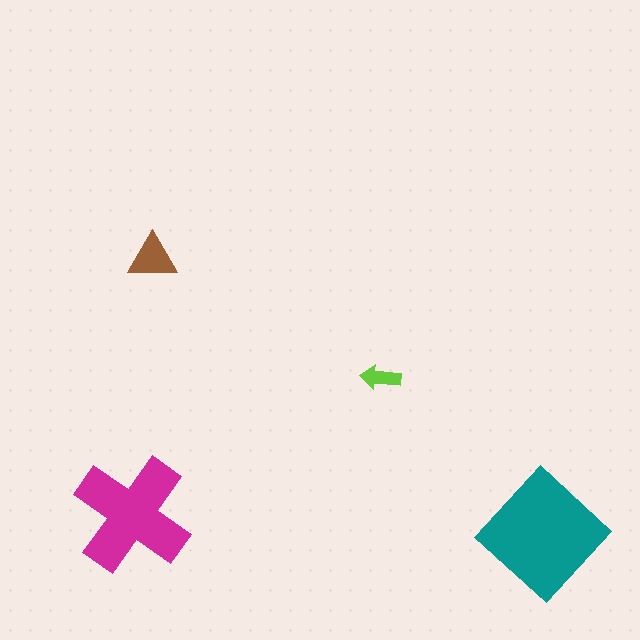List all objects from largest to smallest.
The teal diamond, the magenta cross, the brown triangle, the lime arrow.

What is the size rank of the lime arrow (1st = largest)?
4th.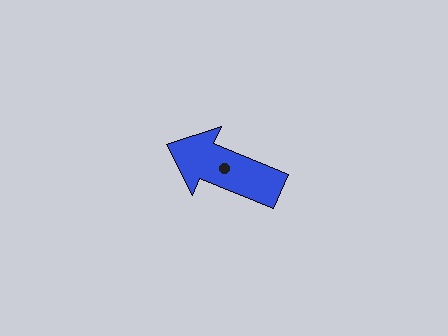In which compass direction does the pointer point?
West.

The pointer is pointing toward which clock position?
Roughly 10 o'clock.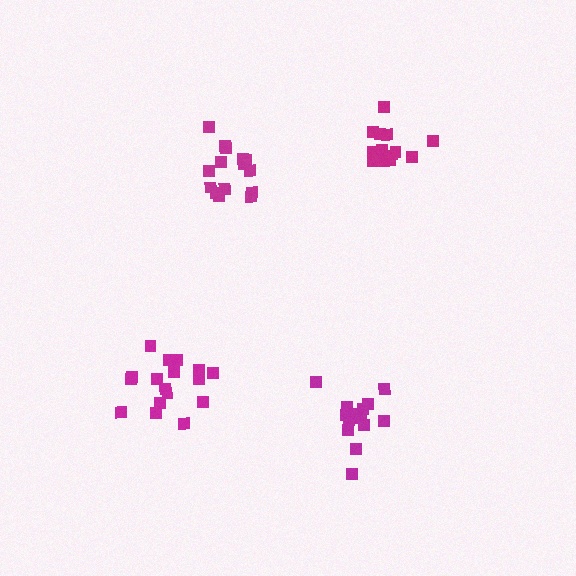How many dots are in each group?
Group 1: 14 dots, Group 2: 15 dots, Group 3: 17 dots, Group 4: 14 dots (60 total).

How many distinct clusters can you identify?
There are 4 distinct clusters.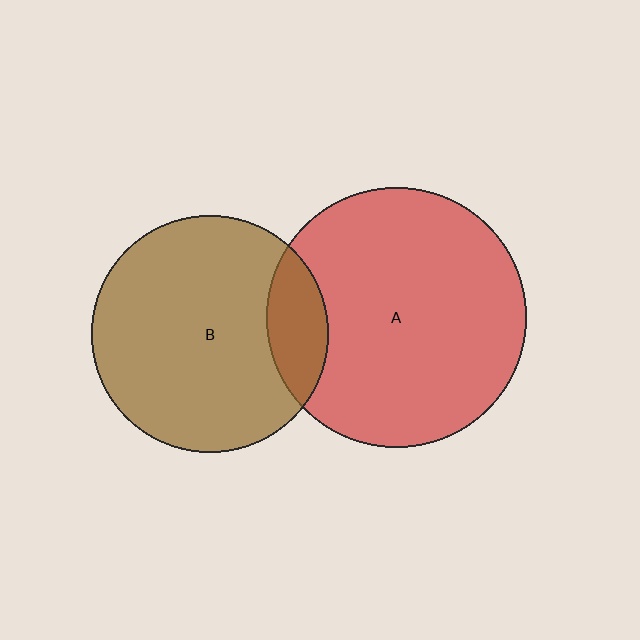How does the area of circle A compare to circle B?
Approximately 1.2 times.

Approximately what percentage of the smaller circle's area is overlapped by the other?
Approximately 15%.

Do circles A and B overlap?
Yes.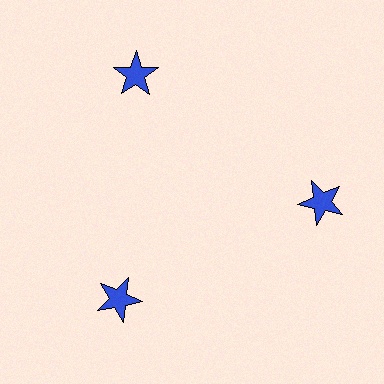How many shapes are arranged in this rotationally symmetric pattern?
There are 3 shapes, arranged in 3 groups of 1.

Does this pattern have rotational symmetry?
Yes, this pattern has 3-fold rotational symmetry. It looks the same after rotating 120 degrees around the center.